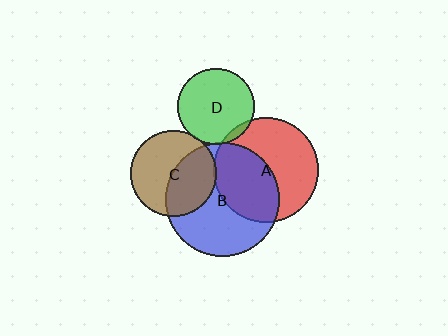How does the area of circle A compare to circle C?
Approximately 1.5 times.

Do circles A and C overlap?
Yes.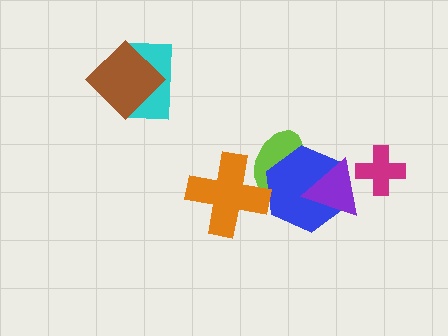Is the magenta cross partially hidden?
Yes, it is partially covered by another shape.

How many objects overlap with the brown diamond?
1 object overlaps with the brown diamond.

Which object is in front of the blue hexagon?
The purple triangle is in front of the blue hexagon.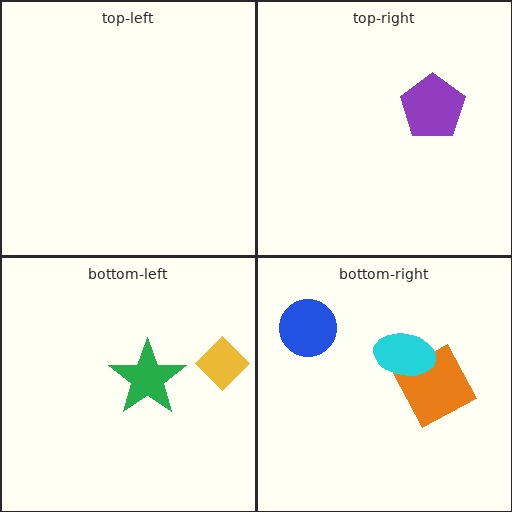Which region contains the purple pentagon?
The top-right region.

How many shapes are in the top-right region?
1.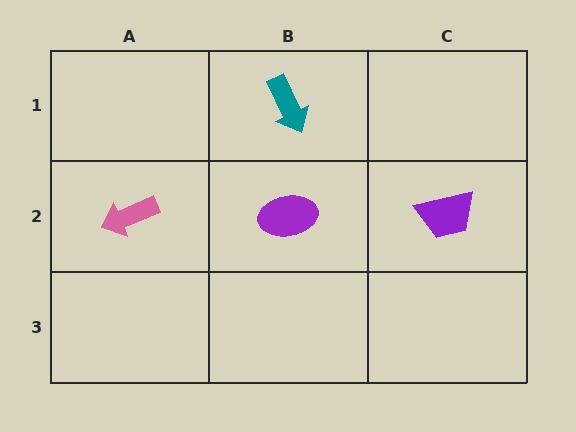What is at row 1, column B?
A teal arrow.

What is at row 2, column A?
A pink arrow.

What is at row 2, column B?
A purple ellipse.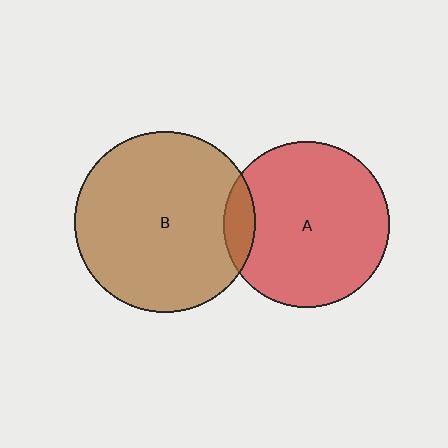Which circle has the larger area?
Circle B (brown).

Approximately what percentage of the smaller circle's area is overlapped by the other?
Approximately 10%.